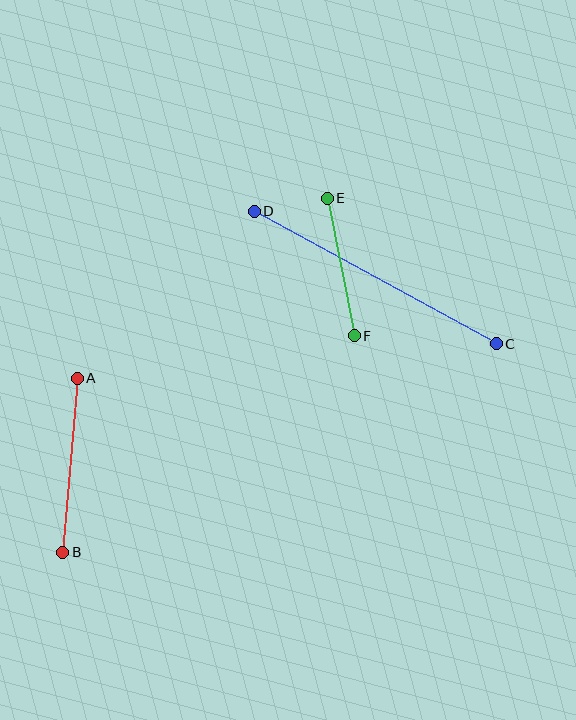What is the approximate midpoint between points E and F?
The midpoint is at approximately (341, 267) pixels.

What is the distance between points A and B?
The distance is approximately 175 pixels.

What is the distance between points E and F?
The distance is approximately 140 pixels.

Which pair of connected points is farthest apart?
Points C and D are farthest apart.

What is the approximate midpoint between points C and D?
The midpoint is at approximately (375, 277) pixels.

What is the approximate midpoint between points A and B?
The midpoint is at approximately (70, 465) pixels.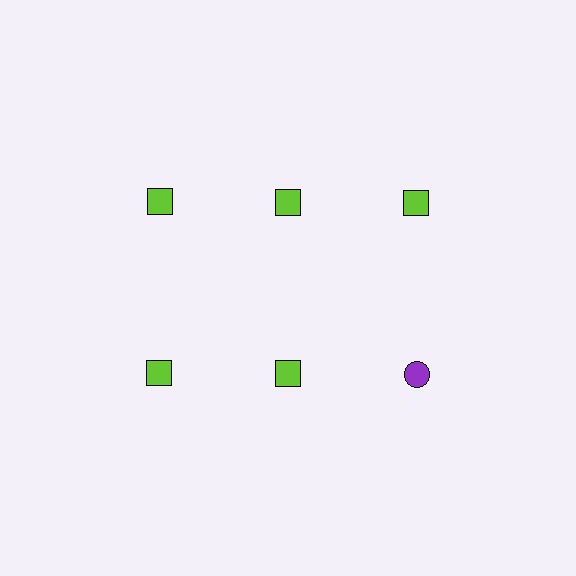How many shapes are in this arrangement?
There are 6 shapes arranged in a grid pattern.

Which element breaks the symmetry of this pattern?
The purple circle in the second row, center column breaks the symmetry. All other shapes are lime squares.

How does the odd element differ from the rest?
It differs in both color (purple instead of lime) and shape (circle instead of square).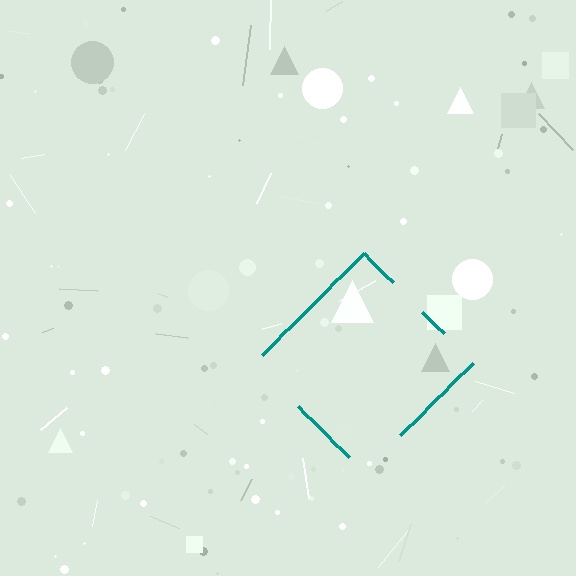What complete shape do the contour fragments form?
The contour fragments form a diamond.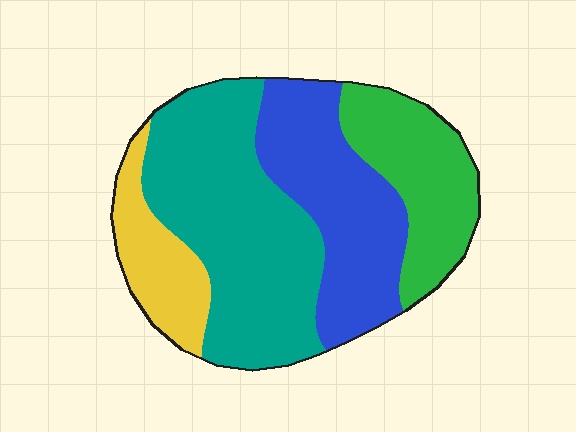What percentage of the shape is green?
Green covers around 20% of the shape.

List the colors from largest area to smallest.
From largest to smallest: teal, blue, green, yellow.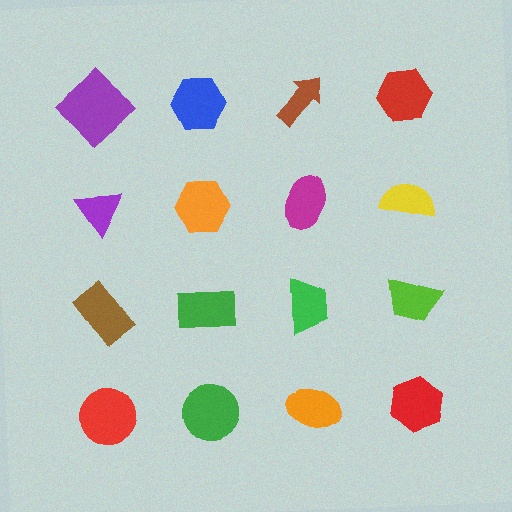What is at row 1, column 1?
A purple diamond.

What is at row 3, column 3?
A green trapezoid.